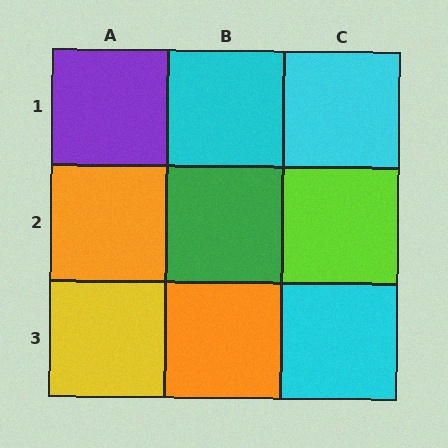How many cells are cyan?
3 cells are cyan.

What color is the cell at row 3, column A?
Yellow.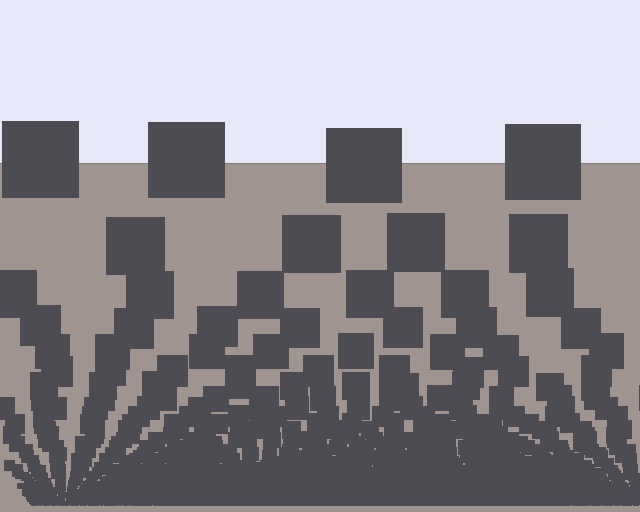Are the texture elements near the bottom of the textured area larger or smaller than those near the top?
Smaller. The gradient is inverted — elements near the bottom are smaller and denser.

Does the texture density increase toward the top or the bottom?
Density increases toward the bottom.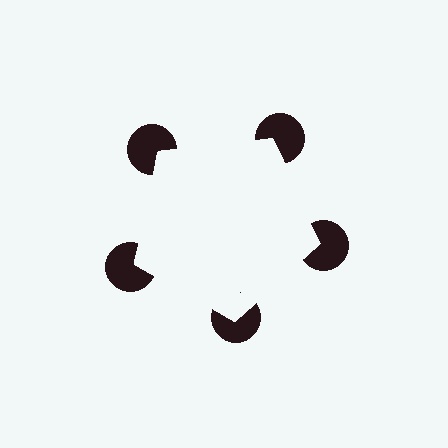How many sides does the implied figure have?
5 sides.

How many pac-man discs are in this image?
There are 5 — one at each vertex of the illusory pentagon.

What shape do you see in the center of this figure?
An illusory pentagon — its edges are inferred from the aligned wedge cuts in the pac-man discs, not physically drawn.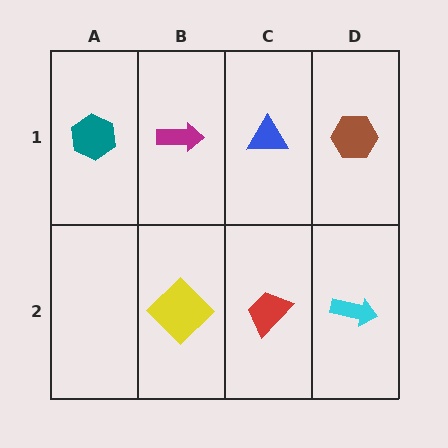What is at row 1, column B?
A magenta arrow.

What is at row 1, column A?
A teal hexagon.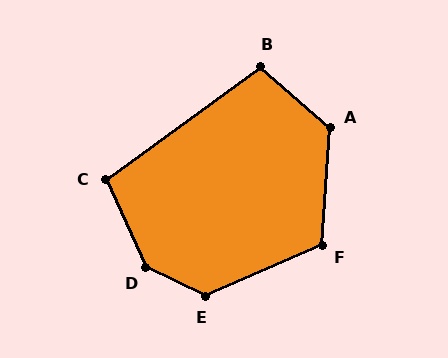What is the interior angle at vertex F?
Approximately 118 degrees (obtuse).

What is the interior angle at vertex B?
Approximately 103 degrees (obtuse).